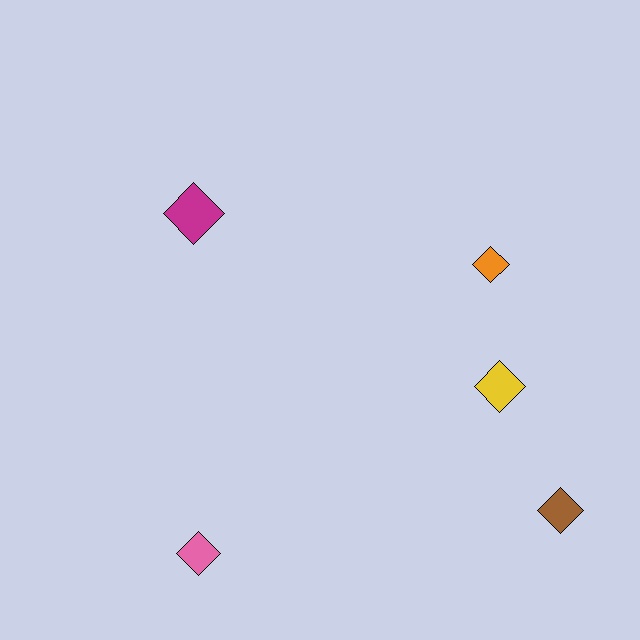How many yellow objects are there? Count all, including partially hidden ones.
There is 1 yellow object.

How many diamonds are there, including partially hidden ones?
There are 5 diamonds.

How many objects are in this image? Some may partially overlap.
There are 5 objects.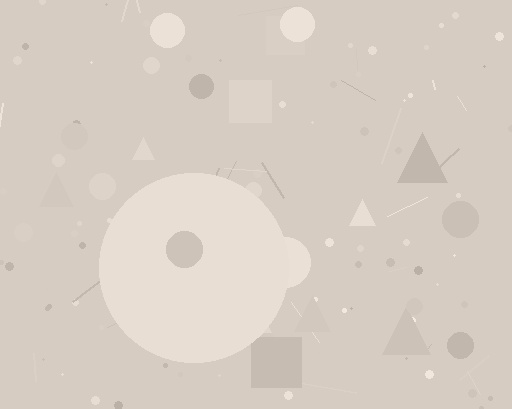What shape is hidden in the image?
A circle is hidden in the image.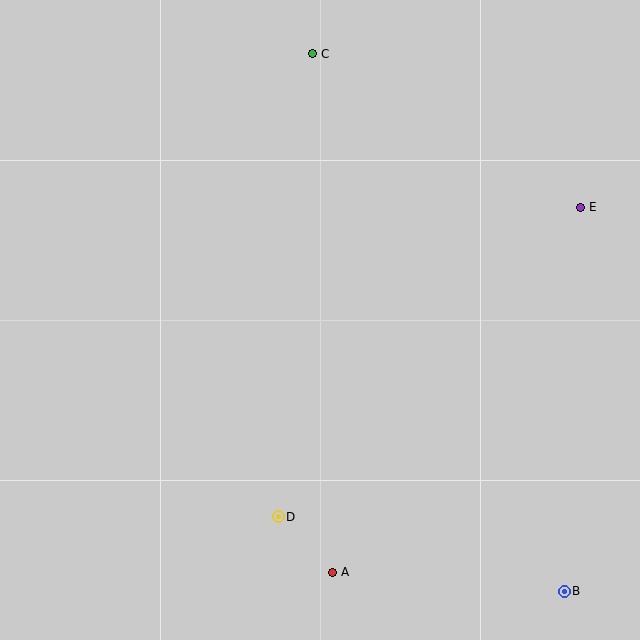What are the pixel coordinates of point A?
Point A is at (333, 572).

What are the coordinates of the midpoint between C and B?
The midpoint between C and B is at (438, 322).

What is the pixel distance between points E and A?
The distance between E and A is 441 pixels.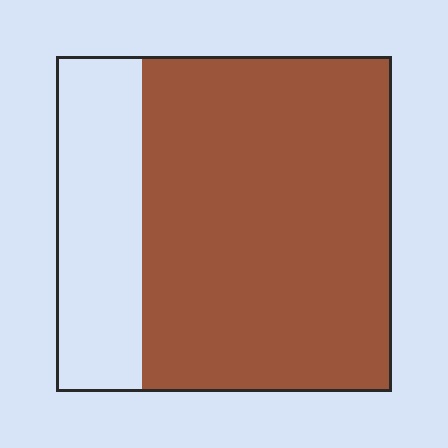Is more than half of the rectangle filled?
Yes.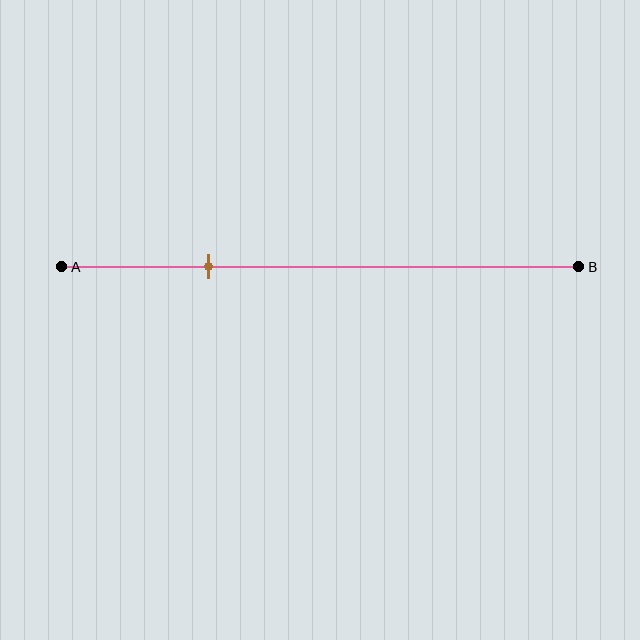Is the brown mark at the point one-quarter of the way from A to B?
No, the mark is at about 30% from A, not at the 25% one-quarter point.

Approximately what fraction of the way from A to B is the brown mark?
The brown mark is approximately 30% of the way from A to B.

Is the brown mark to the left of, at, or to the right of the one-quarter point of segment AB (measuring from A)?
The brown mark is to the right of the one-quarter point of segment AB.